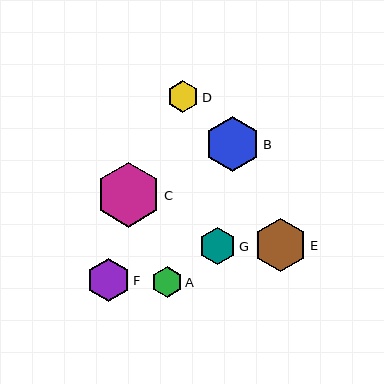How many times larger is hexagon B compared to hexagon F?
Hexagon B is approximately 1.3 times the size of hexagon F.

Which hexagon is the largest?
Hexagon C is the largest with a size of approximately 65 pixels.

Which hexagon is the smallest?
Hexagon A is the smallest with a size of approximately 31 pixels.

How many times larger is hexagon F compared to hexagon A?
Hexagon F is approximately 1.4 times the size of hexagon A.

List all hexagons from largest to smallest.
From largest to smallest: C, B, E, F, G, D, A.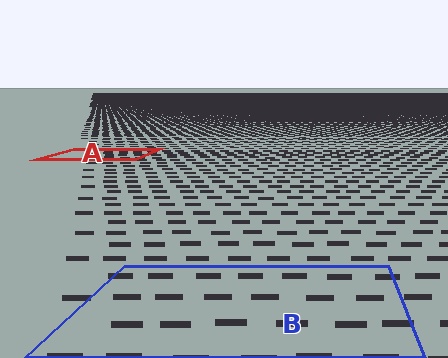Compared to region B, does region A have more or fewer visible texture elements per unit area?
Region A has more texture elements per unit area — they are packed more densely because it is farther away.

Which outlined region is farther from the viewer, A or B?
Region A is farther from the viewer — the texture elements inside it appear smaller and more densely packed.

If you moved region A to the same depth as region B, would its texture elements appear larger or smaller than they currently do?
They would appear larger. At a closer depth, the same texture elements are projected at a bigger on-screen size.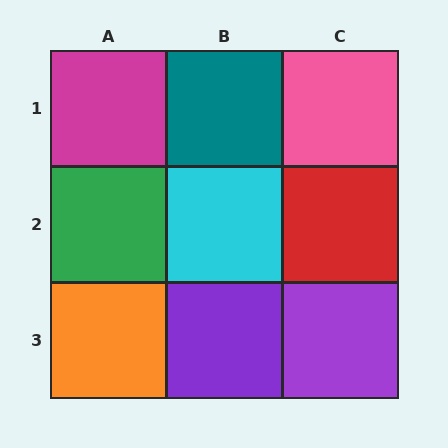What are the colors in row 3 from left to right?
Orange, purple, purple.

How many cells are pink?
1 cell is pink.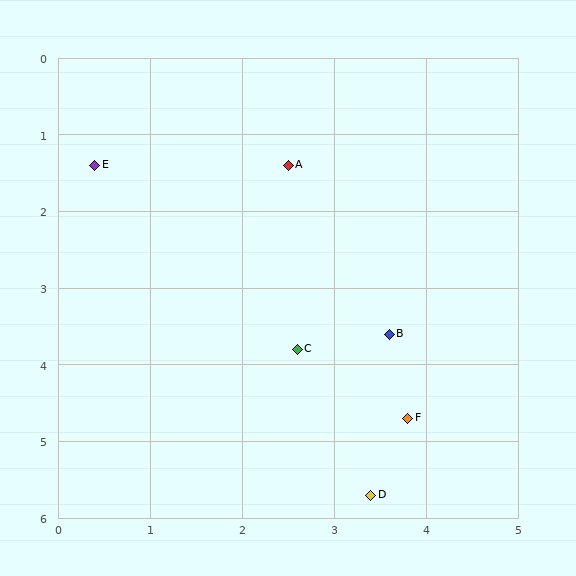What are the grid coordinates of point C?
Point C is at approximately (2.6, 3.8).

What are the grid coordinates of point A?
Point A is at approximately (2.5, 1.4).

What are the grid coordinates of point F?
Point F is at approximately (3.8, 4.7).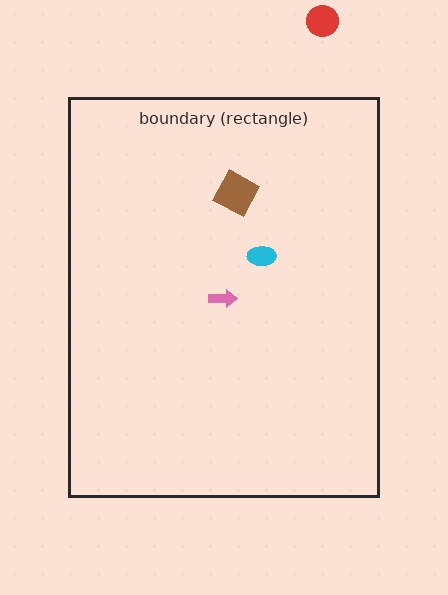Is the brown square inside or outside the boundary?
Inside.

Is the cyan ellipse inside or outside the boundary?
Inside.